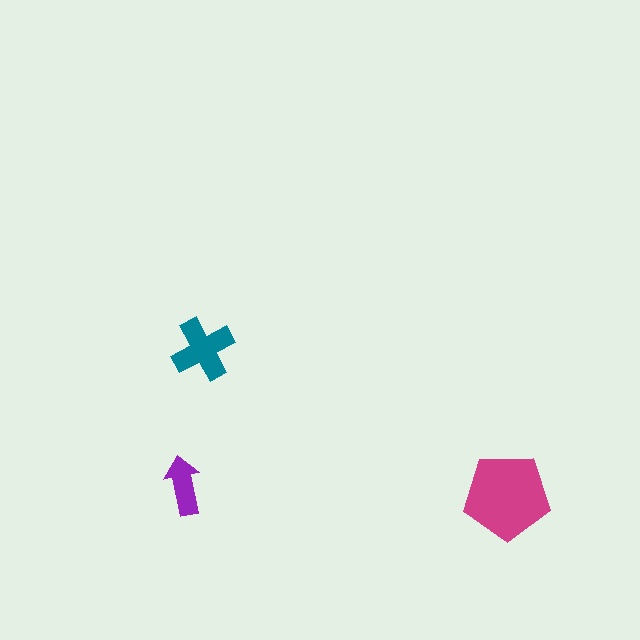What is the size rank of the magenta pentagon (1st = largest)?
1st.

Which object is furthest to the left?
The purple arrow is leftmost.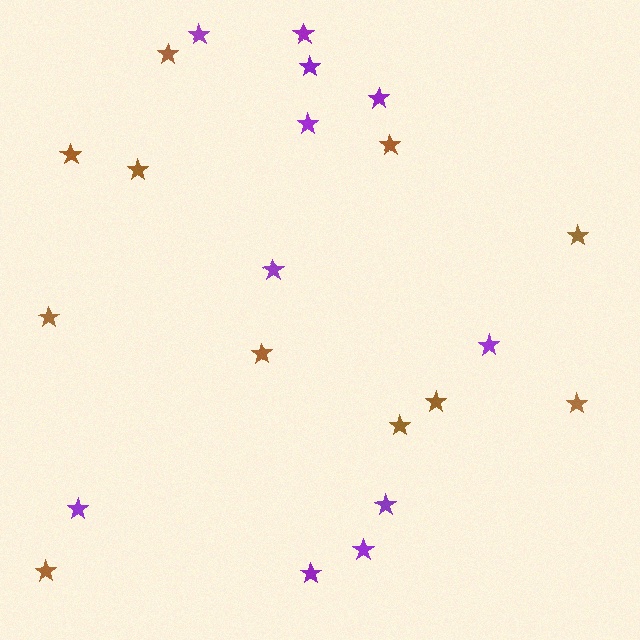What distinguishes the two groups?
There are 2 groups: one group of brown stars (11) and one group of purple stars (11).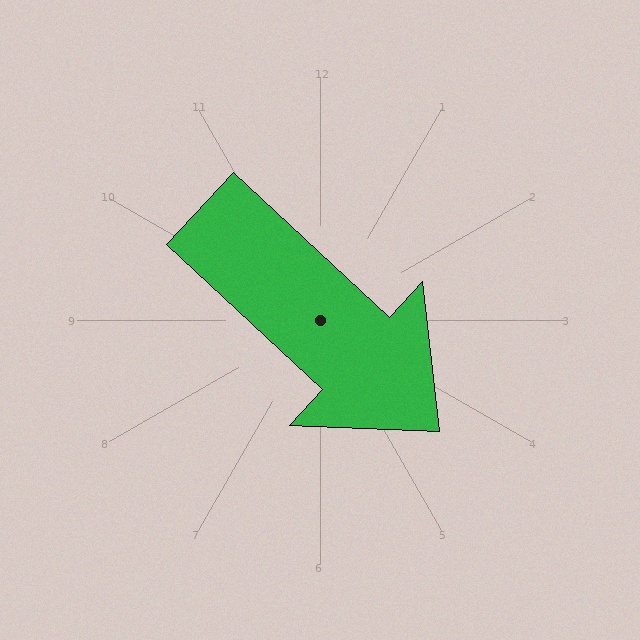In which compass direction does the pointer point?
Southeast.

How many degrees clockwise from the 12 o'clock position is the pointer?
Approximately 133 degrees.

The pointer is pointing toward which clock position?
Roughly 4 o'clock.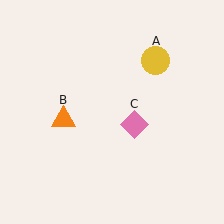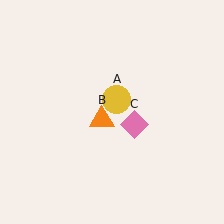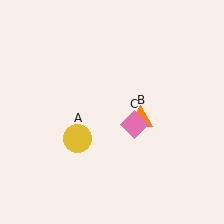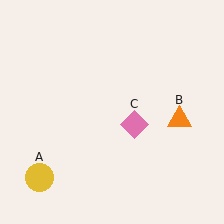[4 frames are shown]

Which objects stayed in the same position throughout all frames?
Pink diamond (object C) remained stationary.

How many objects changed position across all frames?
2 objects changed position: yellow circle (object A), orange triangle (object B).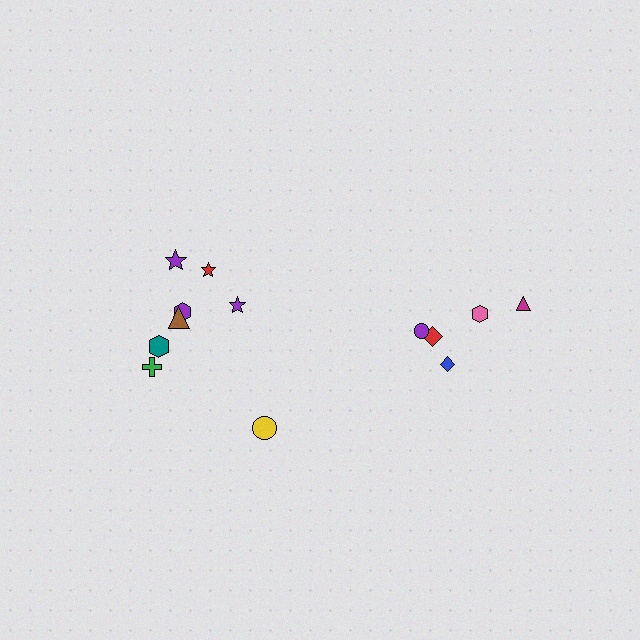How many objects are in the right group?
There are 5 objects.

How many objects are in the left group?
There are 8 objects.